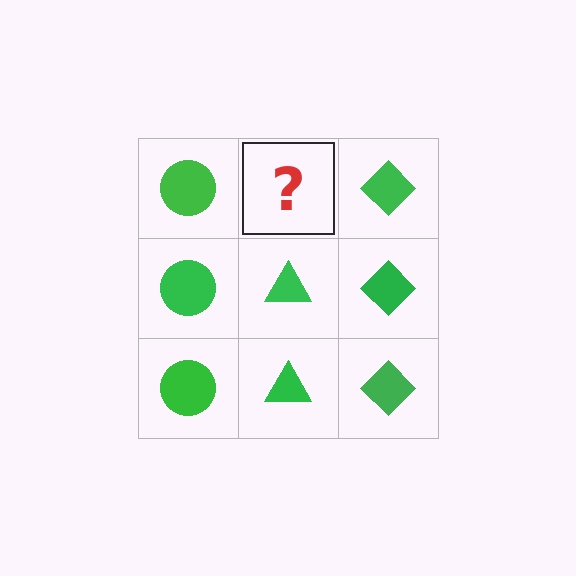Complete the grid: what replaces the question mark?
The question mark should be replaced with a green triangle.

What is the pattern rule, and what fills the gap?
The rule is that each column has a consistent shape. The gap should be filled with a green triangle.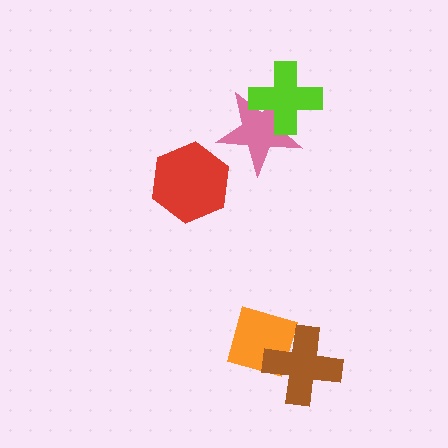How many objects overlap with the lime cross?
1 object overlaps with the lime cross.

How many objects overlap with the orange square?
1 object overlaps with the orange square.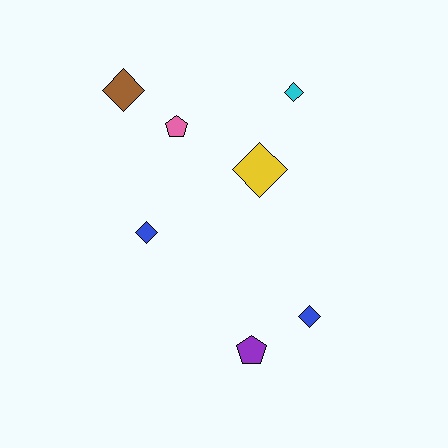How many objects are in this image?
There are 7 objects.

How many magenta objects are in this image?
There are no magenta objects.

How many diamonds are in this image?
There are 5 diamonds.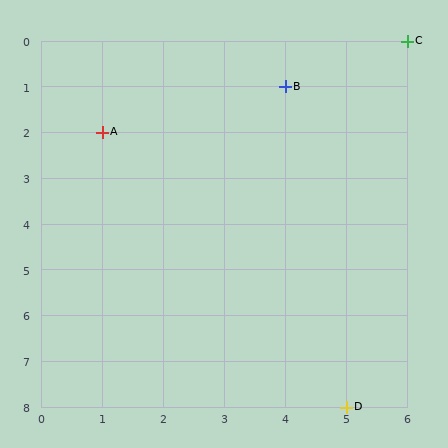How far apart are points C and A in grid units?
Points C and A are 5 columns and 2 rows apart (about 5.4 grid units diagonally).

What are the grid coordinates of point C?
Point C is at grid coordinates (6, 0).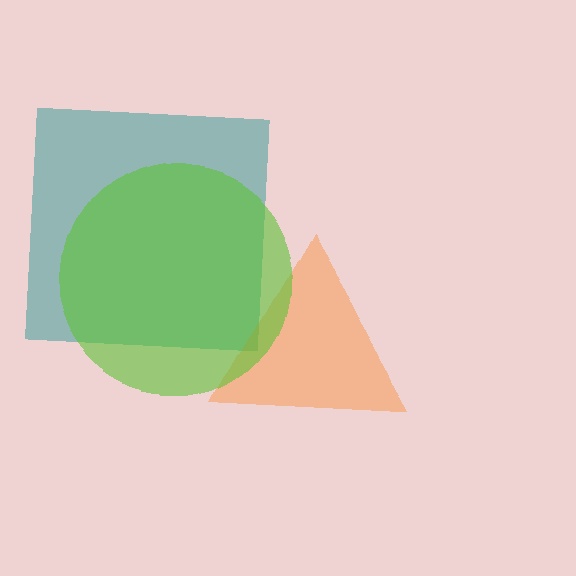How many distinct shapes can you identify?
There are 3 distinct shapes: a teal square, an orange triangle, a lime circle.